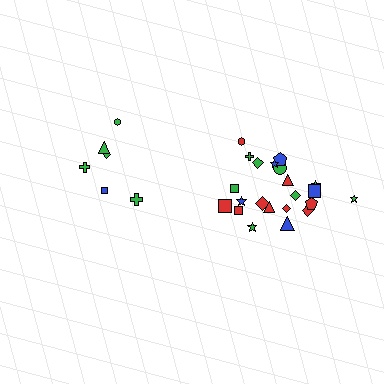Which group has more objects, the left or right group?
The right group.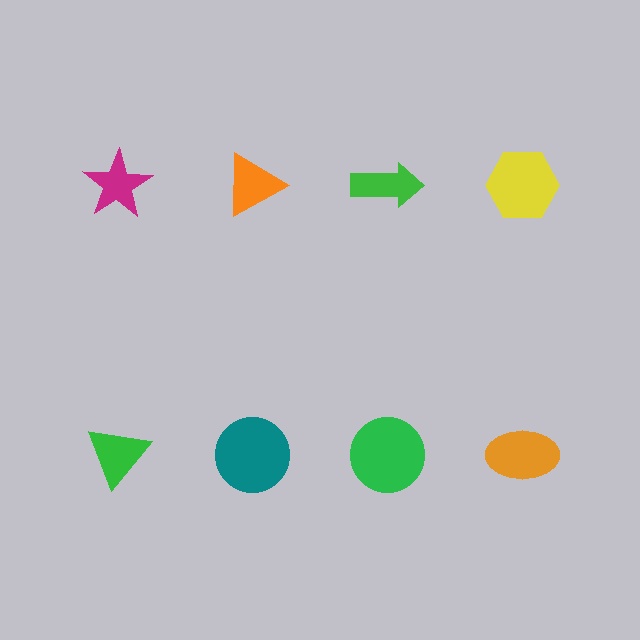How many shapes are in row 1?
4 shapes.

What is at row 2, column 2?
A teal circle.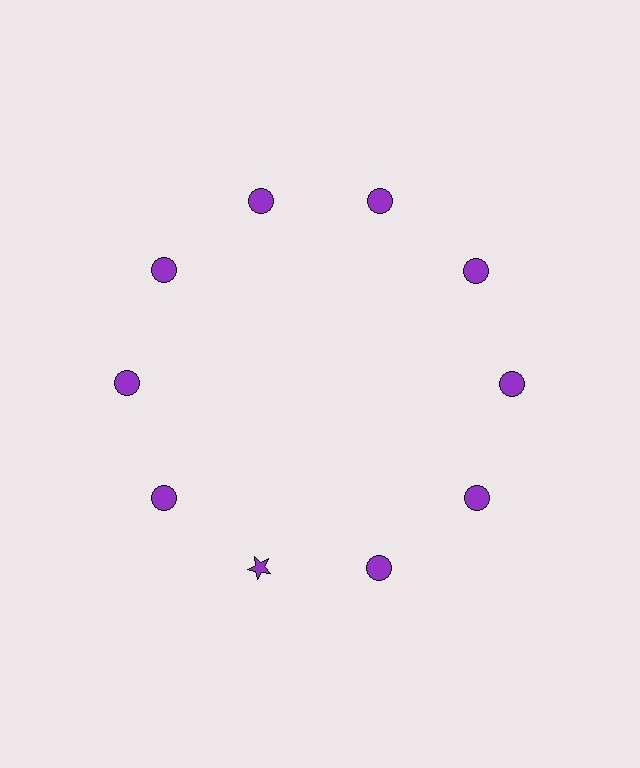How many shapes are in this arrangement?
There are 10 shapes arranged in a ring pattern.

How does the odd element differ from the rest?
It has a different shape: star instead of circle.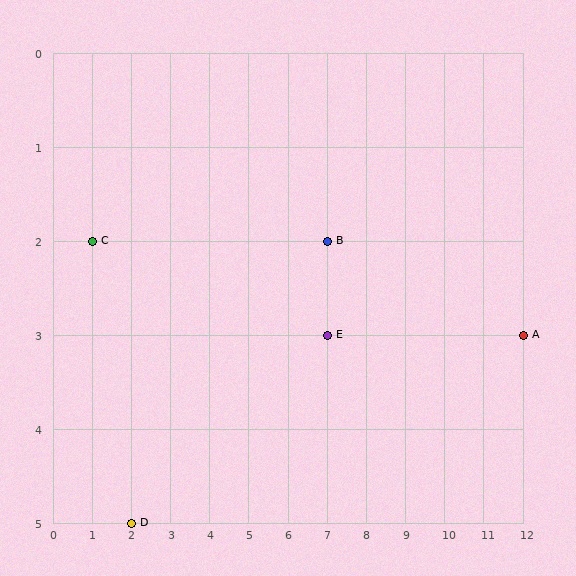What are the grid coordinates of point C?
Point C is at grid coordinates (1, 2).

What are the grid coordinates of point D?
Point D is at grid coordinates (2, 5).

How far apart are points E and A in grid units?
Points E and A are 5 columns apart.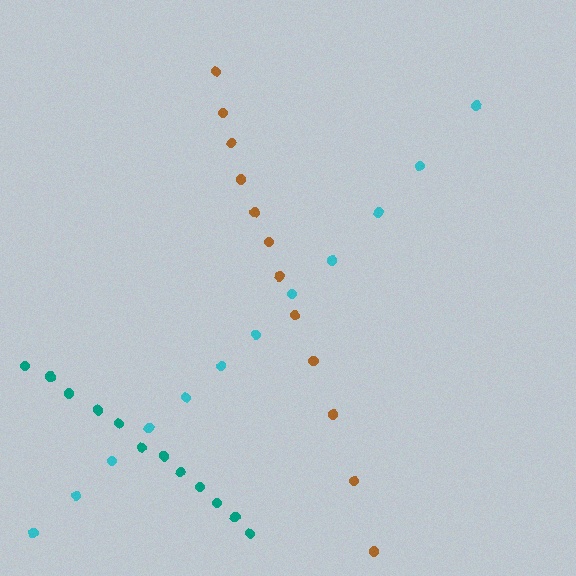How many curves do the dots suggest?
There are 3 distinct paths.